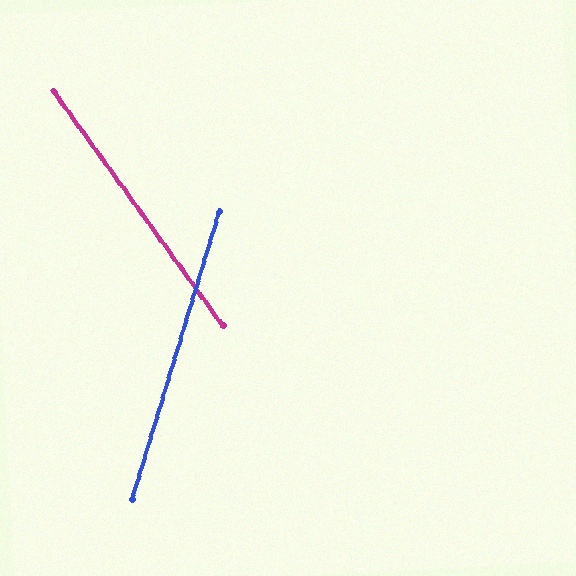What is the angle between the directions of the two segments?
Approximately 53 degrees.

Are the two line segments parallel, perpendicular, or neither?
Neither parallel nor perpendicular — they differ by about 53°.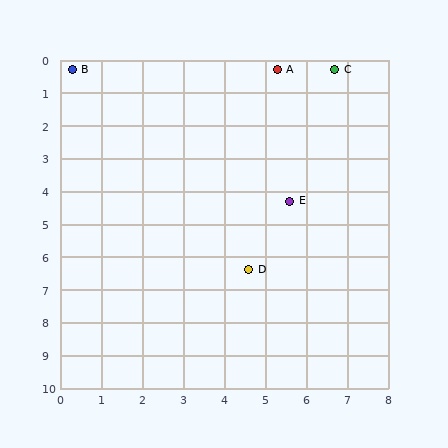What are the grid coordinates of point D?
Point D is at approximately (4.6, 6.4).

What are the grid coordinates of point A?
Point A is at approximately (5.3, 0.3).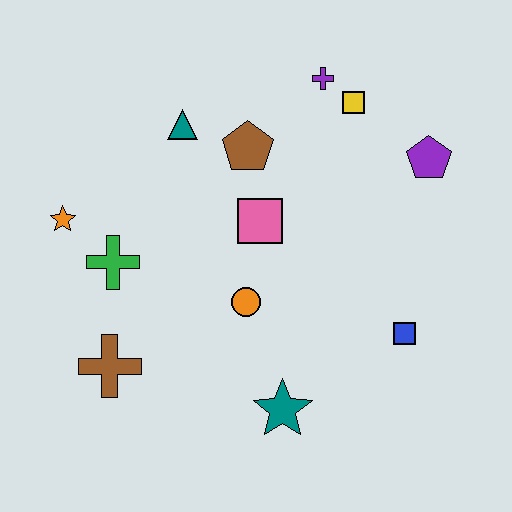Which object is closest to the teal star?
The orange circle is closest to the teal star.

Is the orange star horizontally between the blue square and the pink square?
No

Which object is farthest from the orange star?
The purple pentagon is farthest from the orange star.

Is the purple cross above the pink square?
Yes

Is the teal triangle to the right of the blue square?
No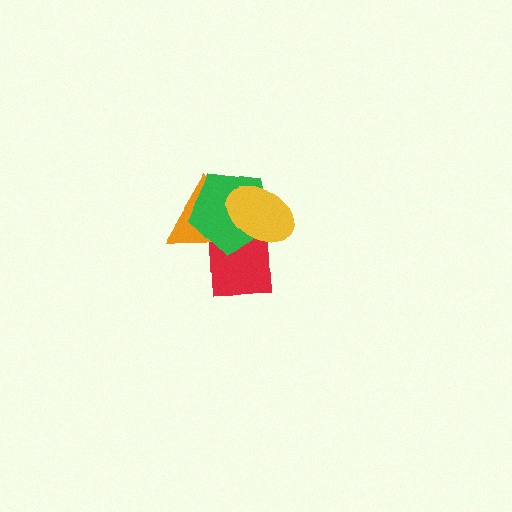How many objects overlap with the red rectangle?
3 objects overlap with the red rectangle.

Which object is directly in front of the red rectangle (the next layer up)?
The orange triangle is directly in front of the red rectangle.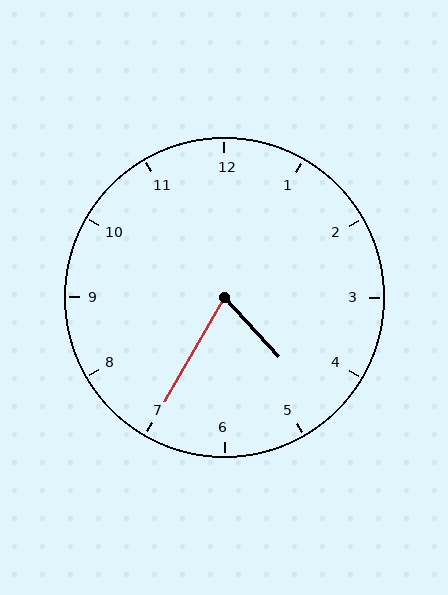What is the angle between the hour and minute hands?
Approximately 72 degrees.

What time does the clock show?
4:35.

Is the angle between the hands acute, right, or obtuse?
It is acute.